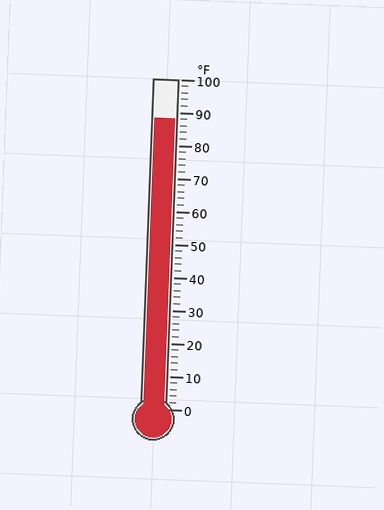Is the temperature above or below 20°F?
The temperature is above 20°F.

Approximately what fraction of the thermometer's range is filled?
The thermometer is filled to approximately 90% of its range.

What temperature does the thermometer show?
The thermometer shows approximately 88°F.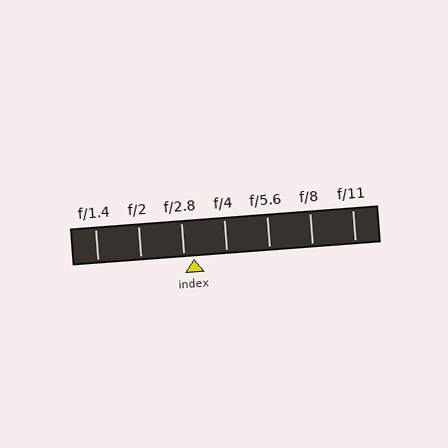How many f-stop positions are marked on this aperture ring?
There are 7 f-stop positions marked.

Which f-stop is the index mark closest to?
The index mark is closest to f/2.8.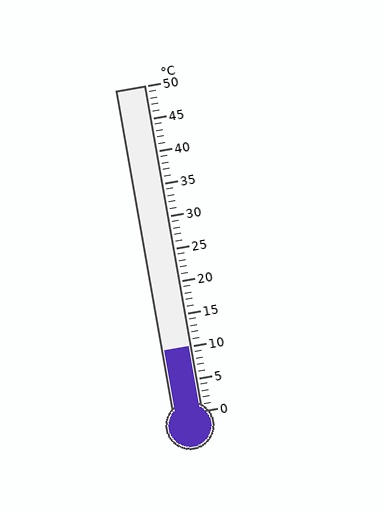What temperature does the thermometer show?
The thermometer shows approximately 10°C.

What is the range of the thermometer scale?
The thermometer scale ranges from 0°C to 50°C.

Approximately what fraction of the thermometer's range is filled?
The thermometer is filled to approximately 20% of its range.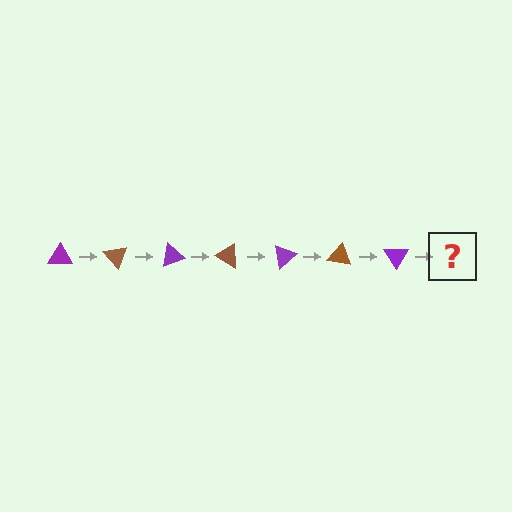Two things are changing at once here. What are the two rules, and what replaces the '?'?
The two rules are that it rotates 50 degrees each step and the color cycles through purple and brown. The '?' should be a brown triangle, rotated 350 degrees from the start.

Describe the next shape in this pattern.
It should be a brown triangle, rotated 350 degrees from the start.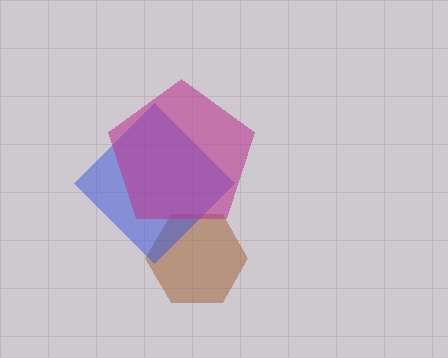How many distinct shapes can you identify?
There are 3 distinct shapes: a brown hexagon, a blue diamond, a magenta pentagon.